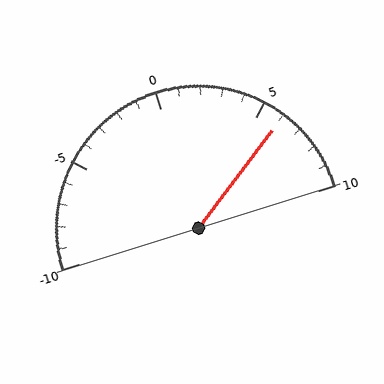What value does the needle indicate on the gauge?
The needle indicates approximately 6.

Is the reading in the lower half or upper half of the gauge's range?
The reading is in the upper half of the range (-10 to 10).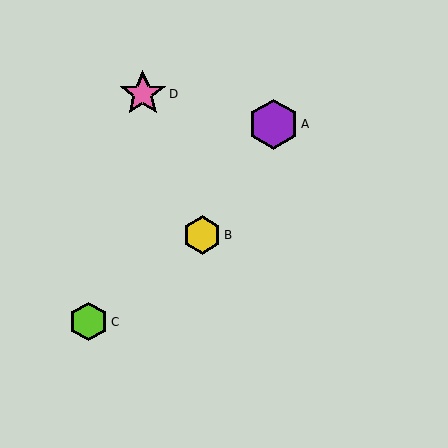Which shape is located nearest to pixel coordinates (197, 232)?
The yellow hexagon (labeled B) at (202, 235) is nearest to that location.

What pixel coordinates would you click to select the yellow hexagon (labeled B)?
Click at (202, 235) to select the yellow hexagon B.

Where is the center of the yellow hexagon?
The center of the yellow hexagon is at (202, 235).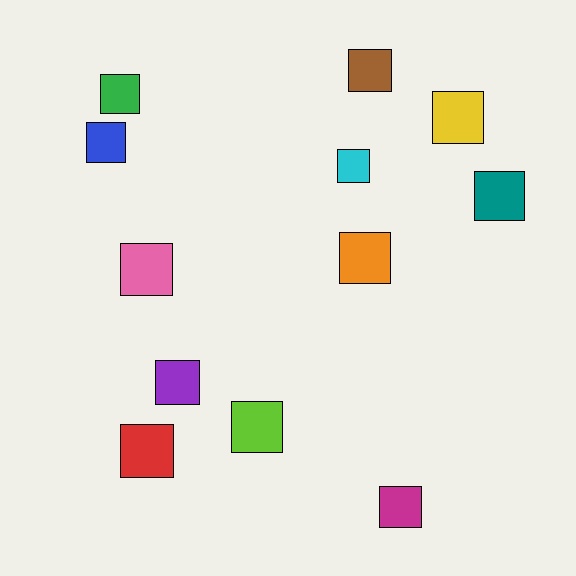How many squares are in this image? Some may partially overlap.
There are 12 squares.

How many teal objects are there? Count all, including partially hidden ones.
There is 1 teal object.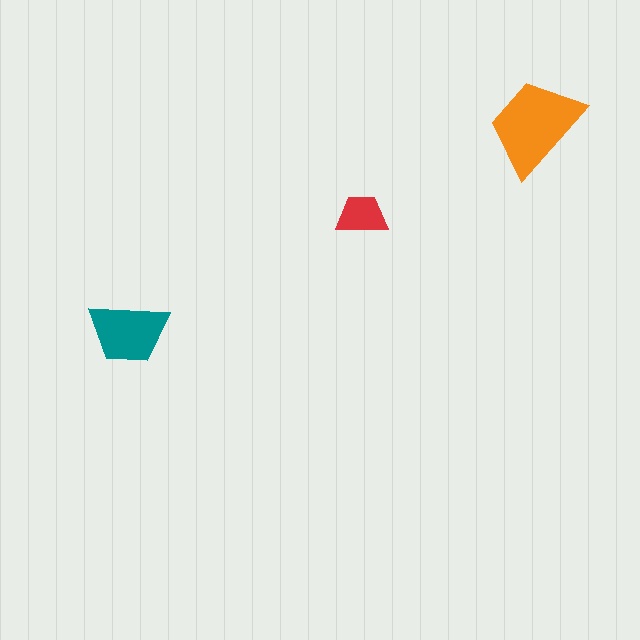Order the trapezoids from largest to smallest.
the orange one, the teal one, the red one.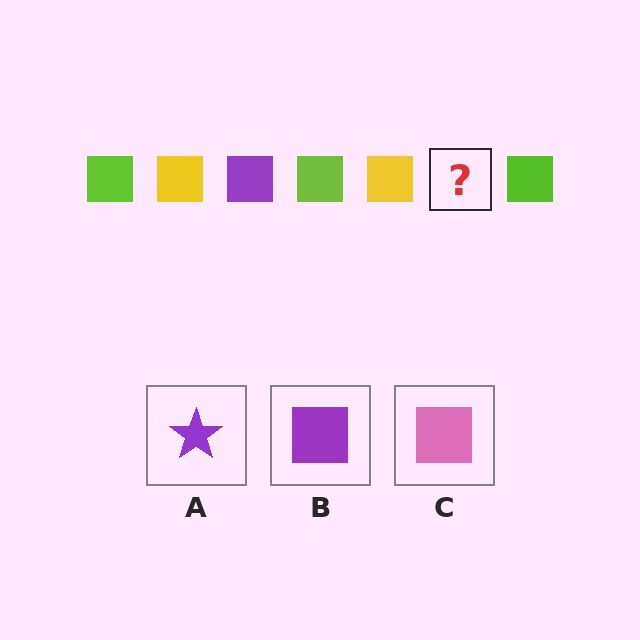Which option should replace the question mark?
Option B.